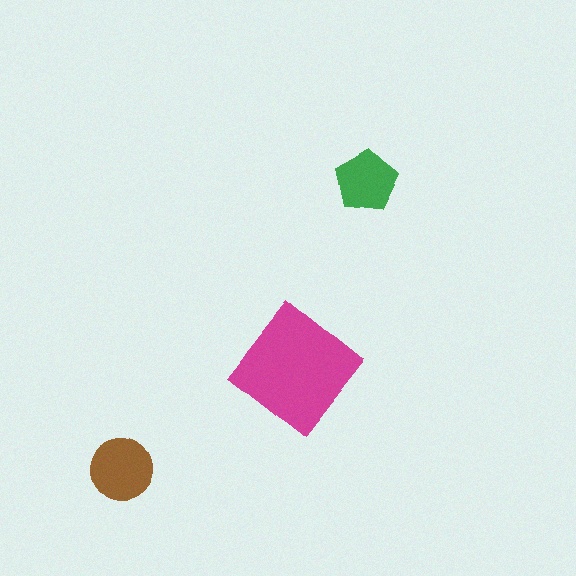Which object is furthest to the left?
The brown circle is leftmost.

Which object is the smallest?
The green pentagon.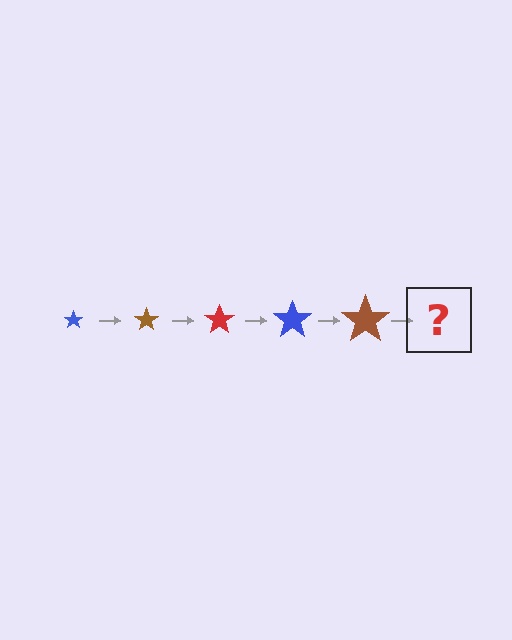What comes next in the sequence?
The next element should be a red star, larger than the previous one.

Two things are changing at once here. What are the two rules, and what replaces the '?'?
The two rules are that the star grows larger each step and the color cycles through blue, brown, and red. The '?' should be a red star, larger than the previous one.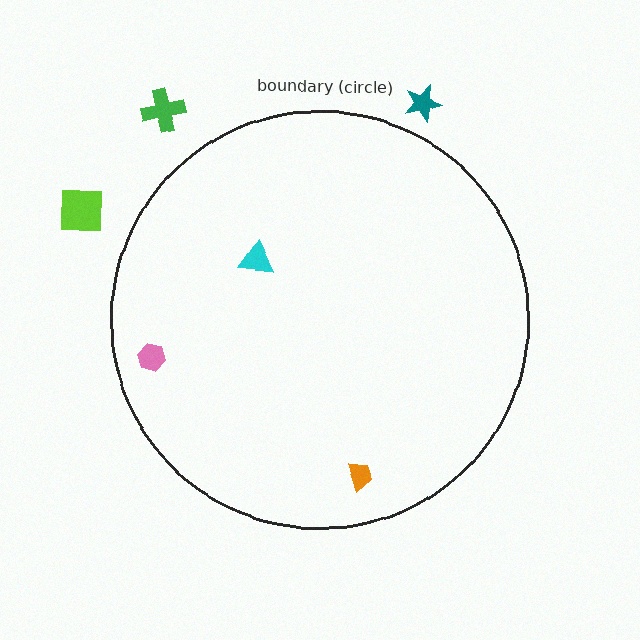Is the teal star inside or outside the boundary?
Outside.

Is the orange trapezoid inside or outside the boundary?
Inside.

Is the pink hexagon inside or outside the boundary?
Inside.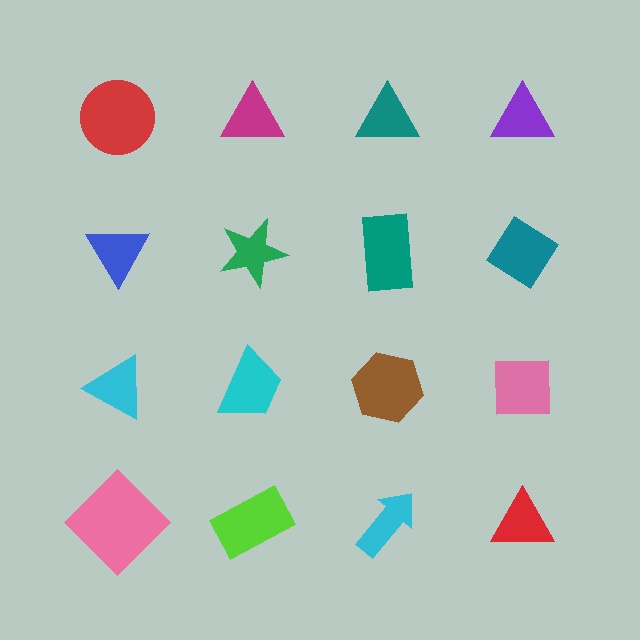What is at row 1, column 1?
A red circle.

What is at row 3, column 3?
A brown hexagon.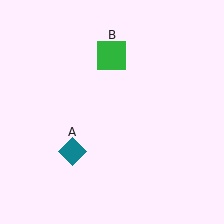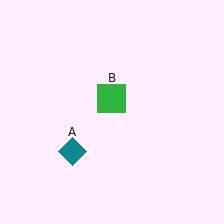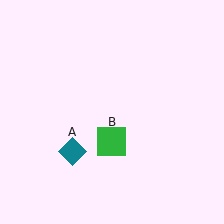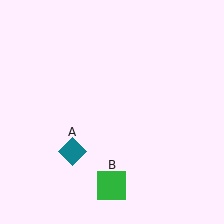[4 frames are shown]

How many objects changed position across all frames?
1 object changed position: green square (object B).